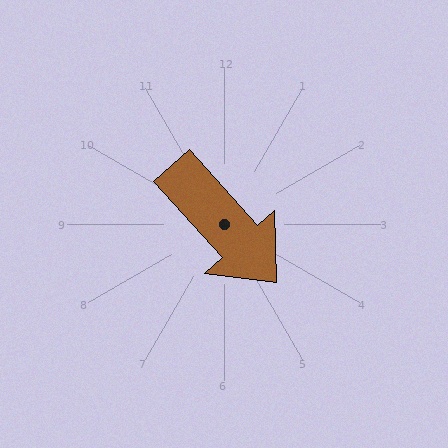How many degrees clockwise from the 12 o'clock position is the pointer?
Approximately 138 degrees.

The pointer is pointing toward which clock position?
Roughly 5 o'clock.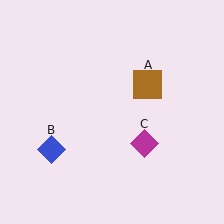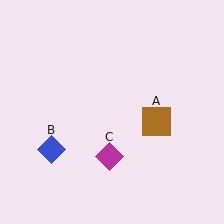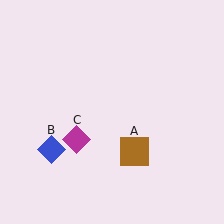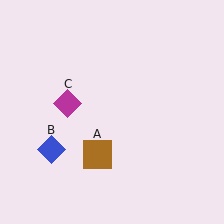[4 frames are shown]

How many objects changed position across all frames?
2 objects changed position: brown square (object A), magenta diamond (object C).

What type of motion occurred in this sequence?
The brown square (object A), magenta diamond (object C) rotated clockwise around the center of the scene.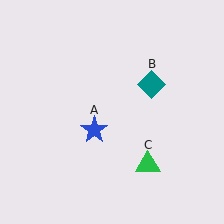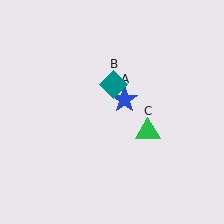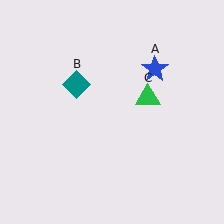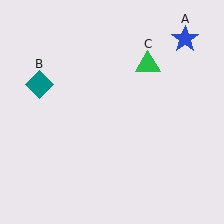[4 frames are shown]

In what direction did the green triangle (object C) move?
The green triangle (object C) moved up.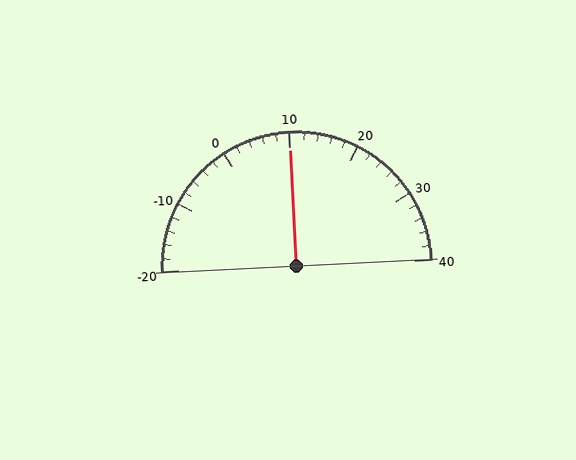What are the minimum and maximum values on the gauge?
The gauge ranges from -20 to 40.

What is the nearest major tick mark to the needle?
The nearest major tick mark is 10.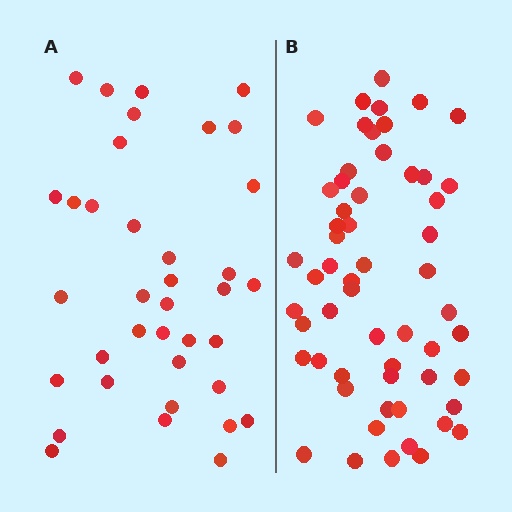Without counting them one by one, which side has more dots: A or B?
Region B (the right region) has more dots.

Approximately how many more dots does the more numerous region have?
Region B has approximately 20 more dots than region A.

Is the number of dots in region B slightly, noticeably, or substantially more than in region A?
Region B has substantially more. The ratio is roughly 1.5 to 1.